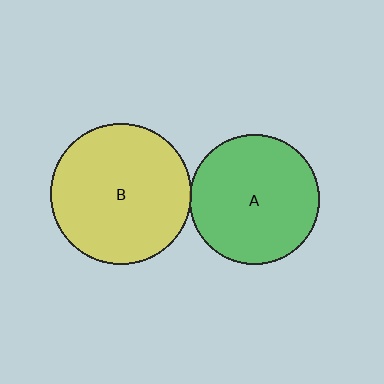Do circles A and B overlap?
Yes.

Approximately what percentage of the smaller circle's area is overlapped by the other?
Approximately 5%.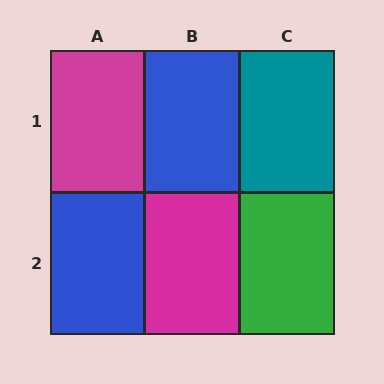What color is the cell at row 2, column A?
Blue.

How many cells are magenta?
2 cells are magenta.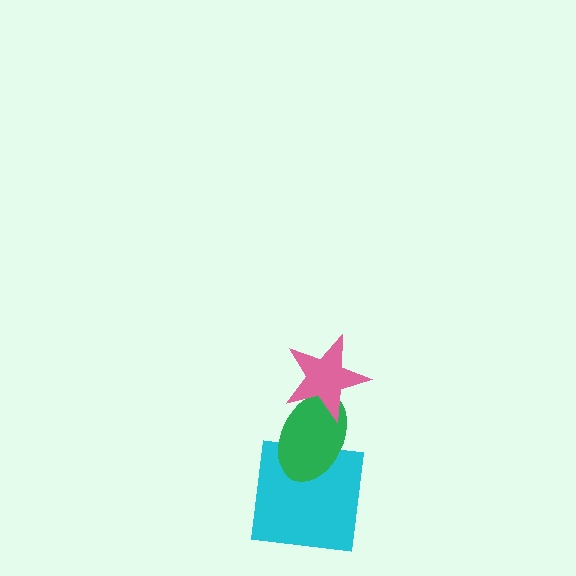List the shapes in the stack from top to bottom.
From top to bottom: the pink star, the green ellipse, the cyan square.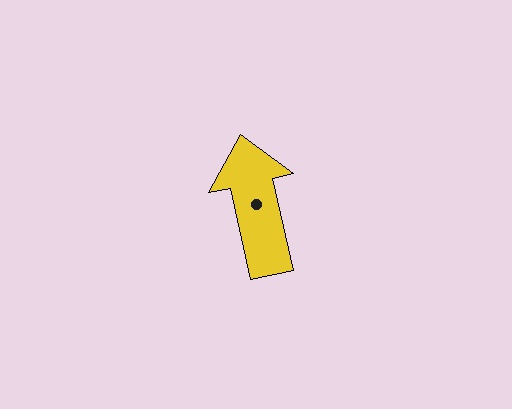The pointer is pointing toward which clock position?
Roughly 12 o'clock.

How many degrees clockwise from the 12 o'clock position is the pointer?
Approximately 347 degrees.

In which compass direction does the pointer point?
North.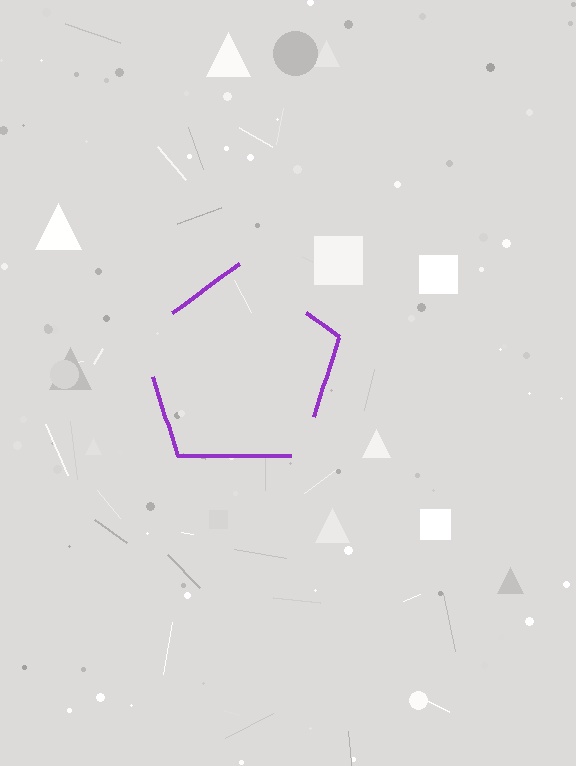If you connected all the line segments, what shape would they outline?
They would outline a pentagon.